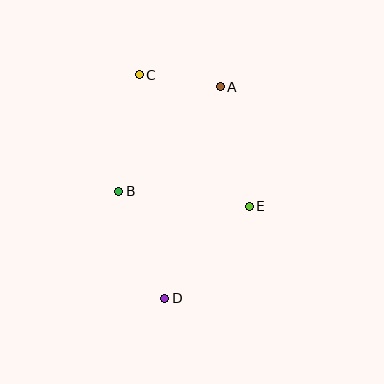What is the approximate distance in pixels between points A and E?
The distance between A and E is approximately 123 pixels.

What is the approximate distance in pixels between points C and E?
The distance between C and E is approximately 171 pixels.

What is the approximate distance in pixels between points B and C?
The distance between B and C is approximately 118 pixels.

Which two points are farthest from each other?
Points C and D are farthest from each other.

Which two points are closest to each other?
Points A and C are closest to each other.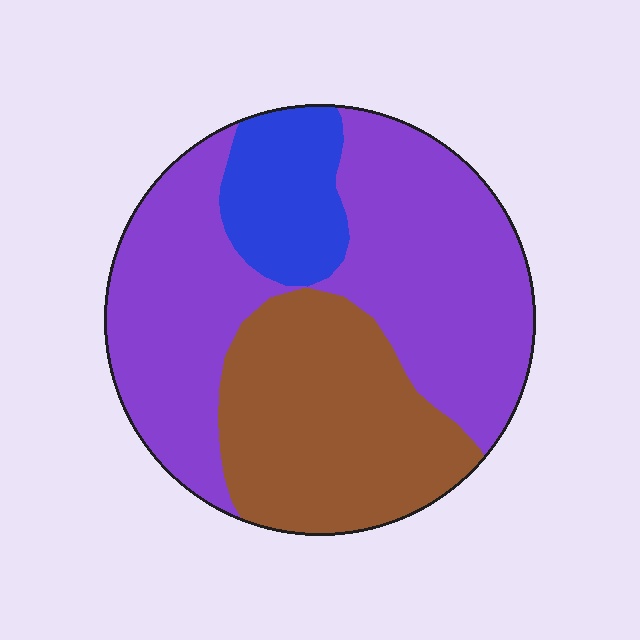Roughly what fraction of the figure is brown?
Brown takes up about one third (1/3) of the figure.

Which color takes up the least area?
Blue, at roughly 15%.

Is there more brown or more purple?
Purple.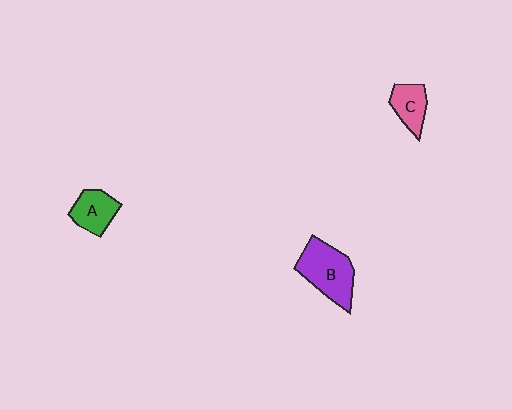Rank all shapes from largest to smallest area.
From largest to smallest: B (purple), A (green), C (pink).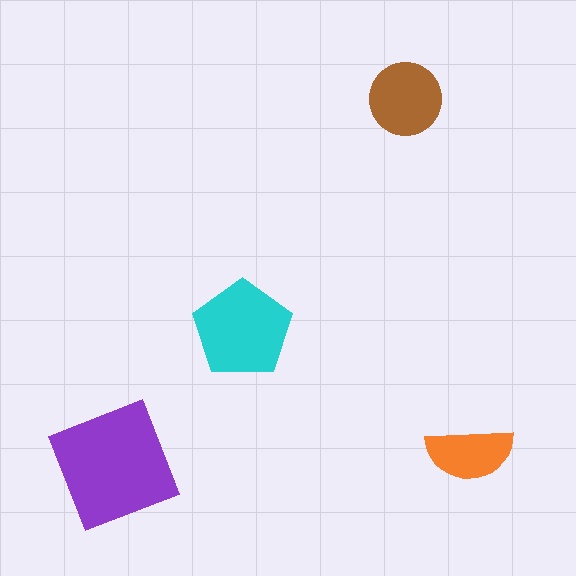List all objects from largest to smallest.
The purple square, the cyan pentagon, the brown circle, the orange semicircle.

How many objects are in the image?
There are 4 objects in the image.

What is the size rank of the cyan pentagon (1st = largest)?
2nd.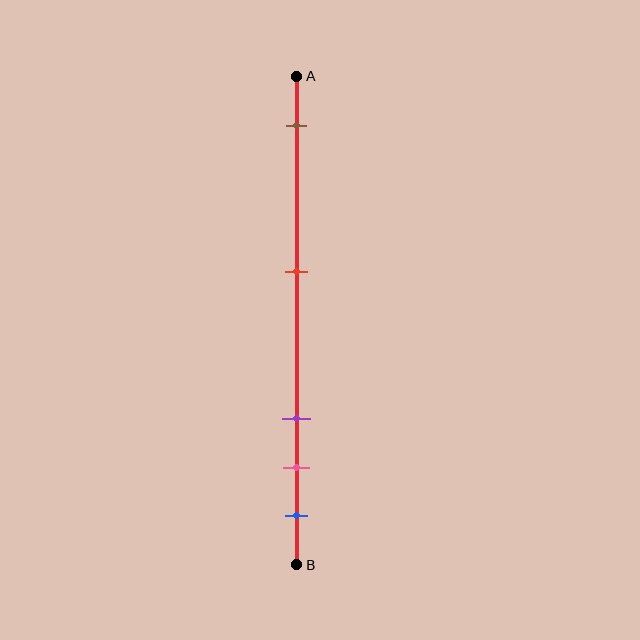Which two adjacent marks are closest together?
The pink and blue marks are the closest adjacent pair.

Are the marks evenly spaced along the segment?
No, the marks are not evenly spaced.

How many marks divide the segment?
There are 5 marks dividing the segment.